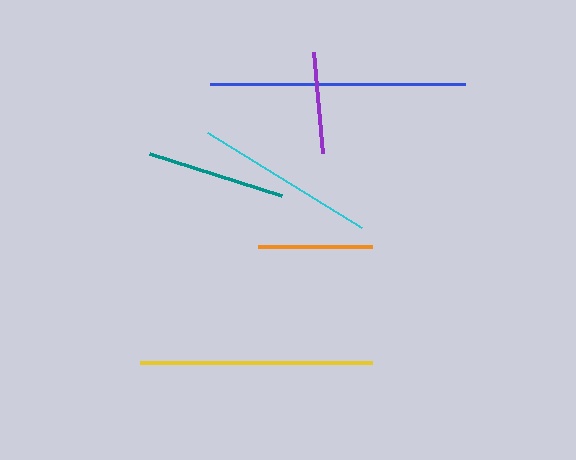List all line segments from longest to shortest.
From longest to shortest: blue, yellow, cyan, teal, orange, purple.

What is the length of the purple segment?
The purple segment is approximately 101 pixels long.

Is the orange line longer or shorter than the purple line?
The orange line is longer than the purple line.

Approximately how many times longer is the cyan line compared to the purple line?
The cyan line is approximately 1.8 times the length of the purple line.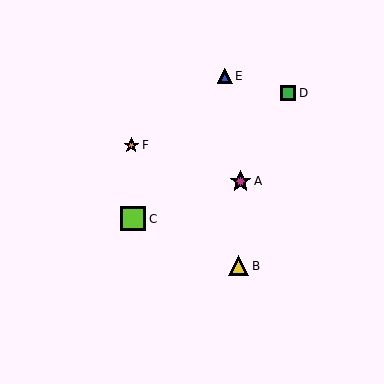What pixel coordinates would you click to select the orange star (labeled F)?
Click at (131, 145) to select the orange star F.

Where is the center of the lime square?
The center of the lime square is at (133, 219).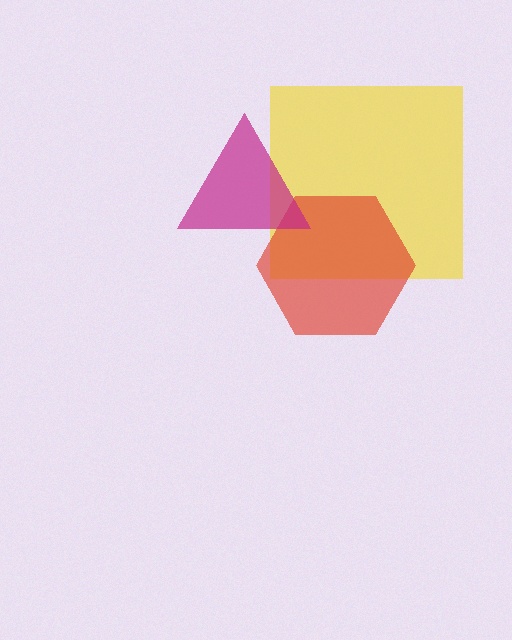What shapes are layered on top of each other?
The layered shapes are: a yellow square, a red hexagon, a magenta triangle.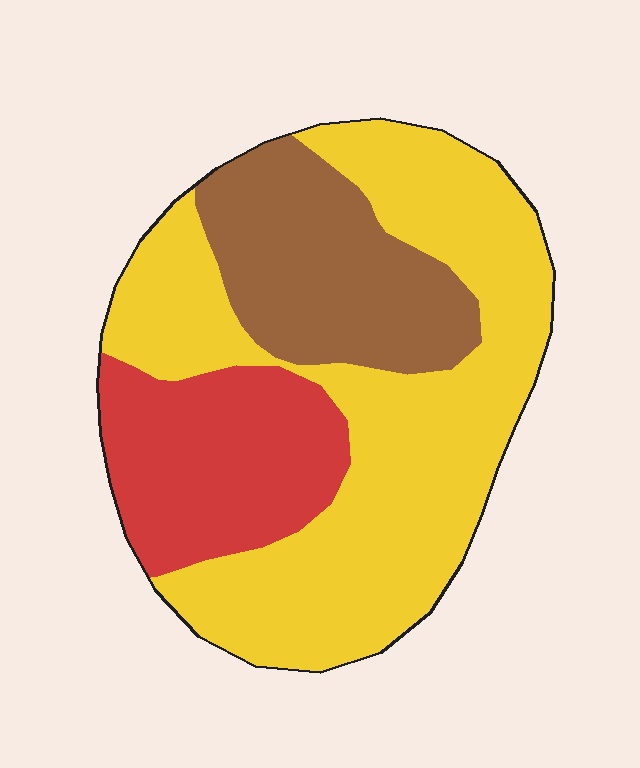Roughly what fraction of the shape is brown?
Brown covers around 20% of the shape.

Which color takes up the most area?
Yellow, at roughly 55%.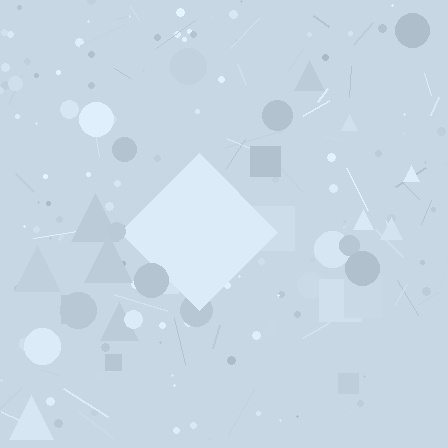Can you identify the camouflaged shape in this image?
The camouflaged shape is a diamond.